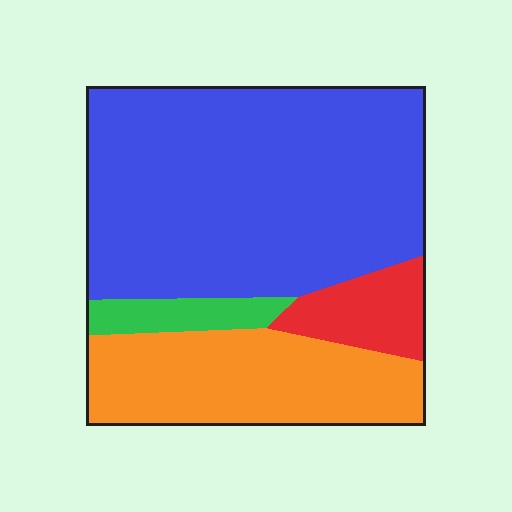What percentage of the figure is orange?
Orange covers around 25% of the figure.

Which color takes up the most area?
Blue, at roughly 60%.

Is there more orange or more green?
Orange.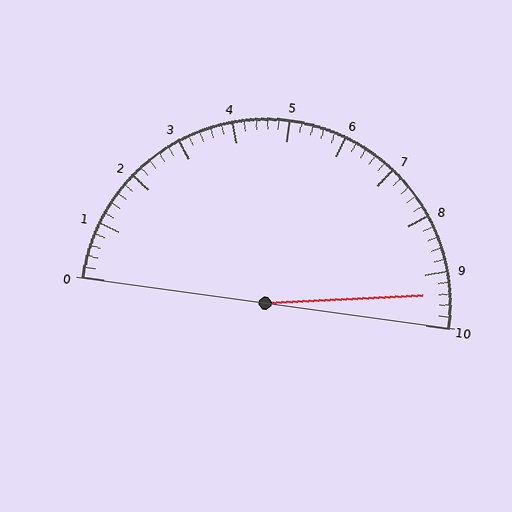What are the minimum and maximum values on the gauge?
The gauge ranges from 0 to 10.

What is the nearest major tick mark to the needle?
The nearest major tick mark is 9.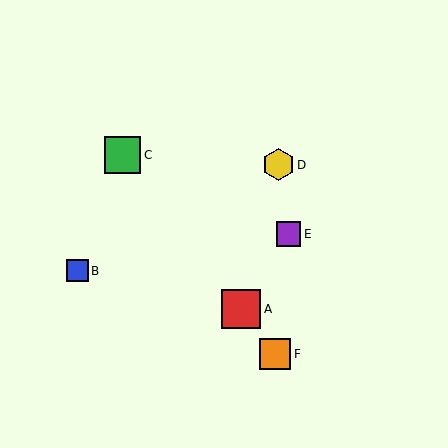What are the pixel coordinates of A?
Object A is at (241, 309).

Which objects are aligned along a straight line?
Objects A, C, F are aligned along a straight line.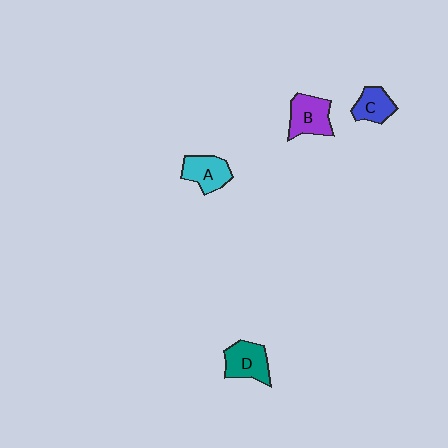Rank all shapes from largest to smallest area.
From largest to smallest: B (purple), D (teal), A (cyan), C (blue).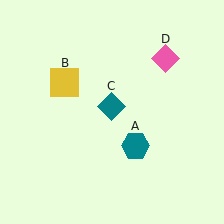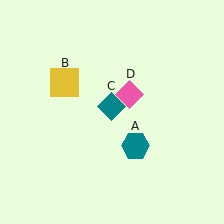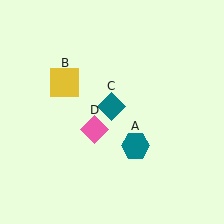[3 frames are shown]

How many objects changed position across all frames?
1 object changed position: pink diamond (object D).